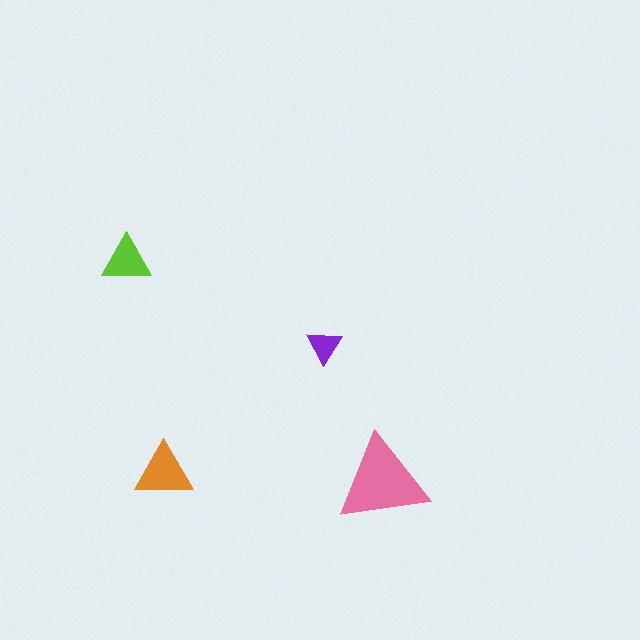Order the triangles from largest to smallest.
the pink one, the orange one, the lime one, the purple one.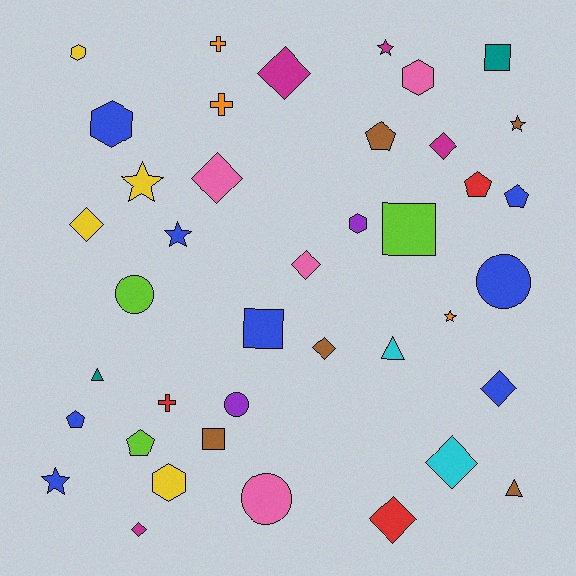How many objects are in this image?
There are 40 objects.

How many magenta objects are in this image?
There are 4 magenta objects.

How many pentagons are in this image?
There are 5 pentagons.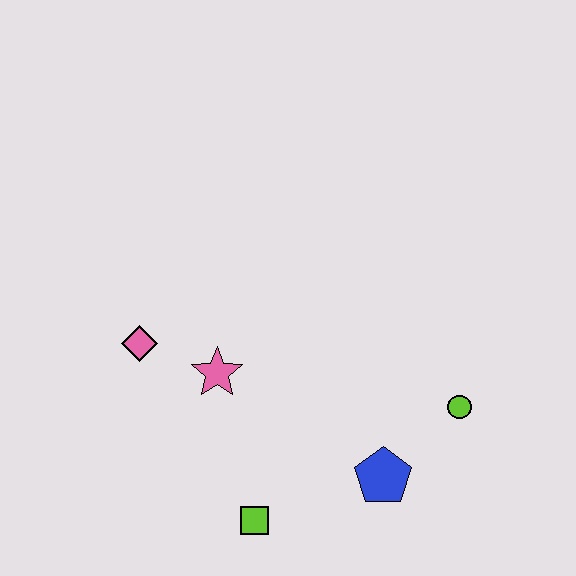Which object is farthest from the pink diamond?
The lime circle is farthest from the pink diamond.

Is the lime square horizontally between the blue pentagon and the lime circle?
No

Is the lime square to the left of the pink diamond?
No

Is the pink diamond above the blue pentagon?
Yes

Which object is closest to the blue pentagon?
The lime circle is closest to the blue pentagon.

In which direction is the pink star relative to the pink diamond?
The pink star is to the right of the pink diamond.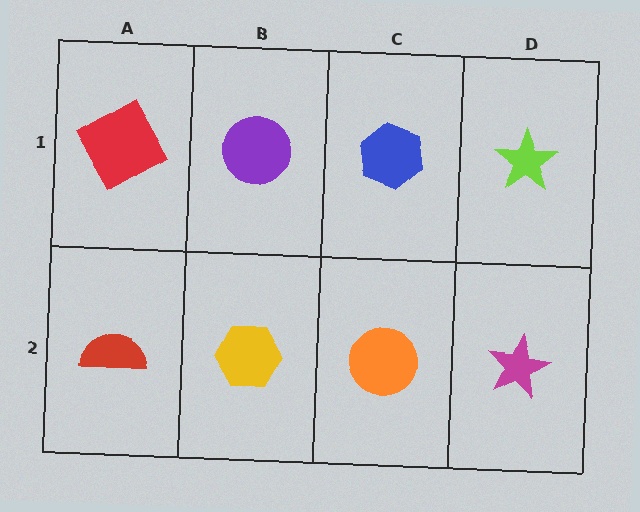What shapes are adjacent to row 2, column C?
A blue hexagon (row 1, column C), a yellow hexagon (row 2, column B), a magenta star (row 2, column D).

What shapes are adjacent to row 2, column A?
A red square (row 1, column A), a yellow hexagon (row 2, column B).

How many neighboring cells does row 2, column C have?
3.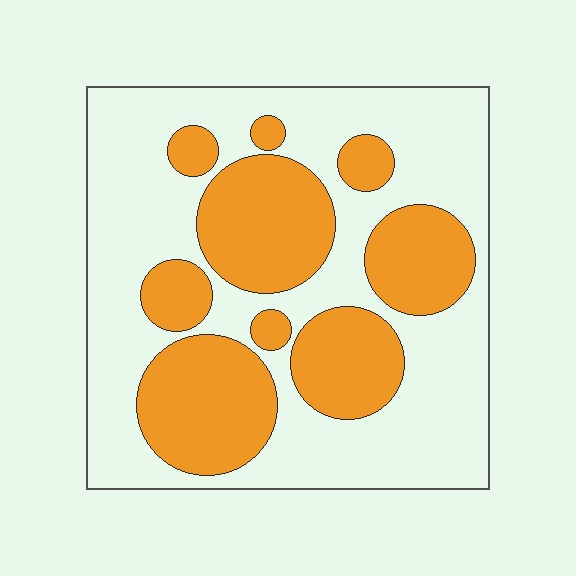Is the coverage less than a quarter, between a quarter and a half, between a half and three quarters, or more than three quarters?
Between a quarter and a half.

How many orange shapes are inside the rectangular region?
9.